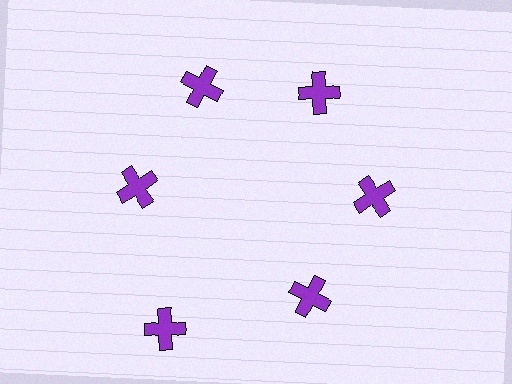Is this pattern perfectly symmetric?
No. The 6 purple crosses are arranged in a ring, but one element near the 7 o'clock position is pushed outward from the center, breaking the 6-fold rotational symmetry.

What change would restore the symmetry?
The symmetry would be restored by moving it inward, back onto the ring so that all 6 crosses sit at equal angles and equal distance from the center.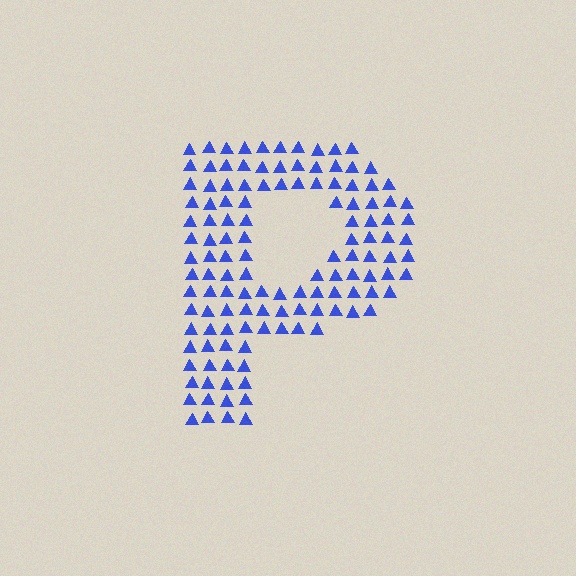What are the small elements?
The small elements are triangles.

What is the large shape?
The large shape is the letter P.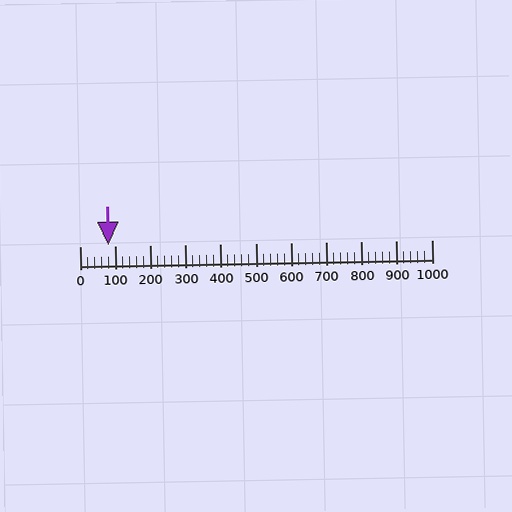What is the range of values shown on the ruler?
The ruler shows values from 0 to 1000.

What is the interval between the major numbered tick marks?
The major tick marks are spaced 100 units apart.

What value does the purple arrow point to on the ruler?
The purple arrow points to approximately 81.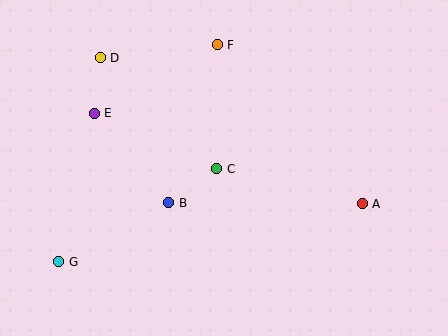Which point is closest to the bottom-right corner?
Point A is closest to the bottom-right corner.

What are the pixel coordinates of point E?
Point E is at (94, 113).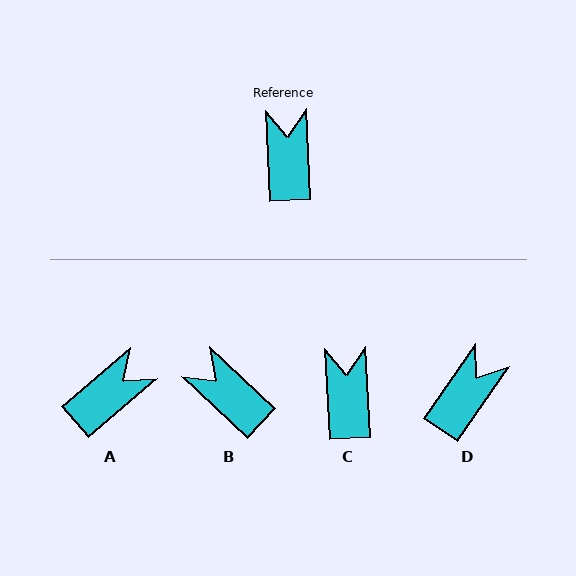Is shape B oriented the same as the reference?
No, it is off by about 44 degrees.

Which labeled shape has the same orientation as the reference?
C.